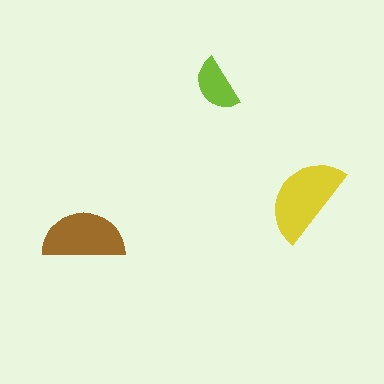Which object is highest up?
The lime semicircle is topmost.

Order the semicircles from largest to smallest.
the yellow one, the brown one, the lime one.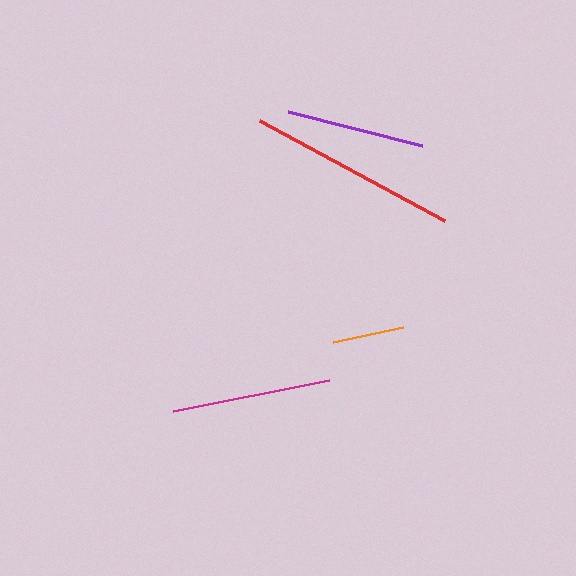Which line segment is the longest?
The red line is the longest at approximately 210 pixels.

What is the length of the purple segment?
The purple segment is approximately 138 pixels long.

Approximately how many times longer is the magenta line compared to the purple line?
The magenta line is approximately 1.2 times the length of the purple line.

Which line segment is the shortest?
The orange line is the shortest at approximately 72 pixels.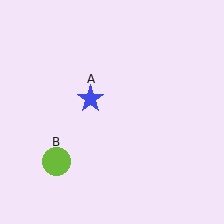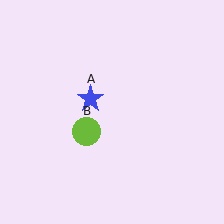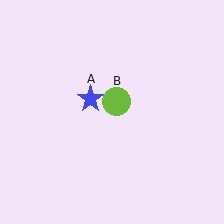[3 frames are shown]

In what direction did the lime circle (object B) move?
The lime circle (object B) moved up and to the right.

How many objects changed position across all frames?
1 object changed position: lime circle (object B).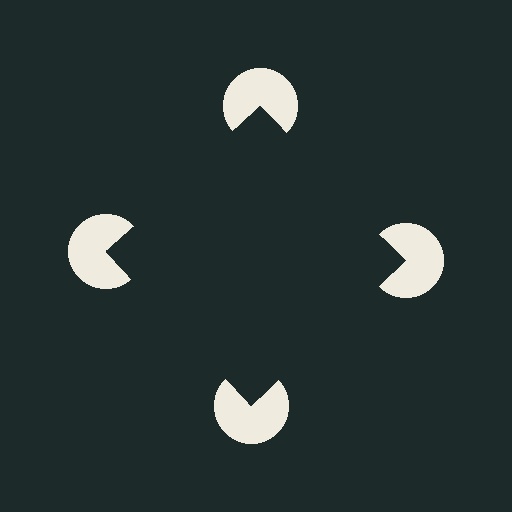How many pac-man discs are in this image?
There are 4 — one at each vertex of the illusory square.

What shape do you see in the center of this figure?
An illusory square — its edges are inferred from the aligned wedge cuts in the pac-man discs, not physically drawn.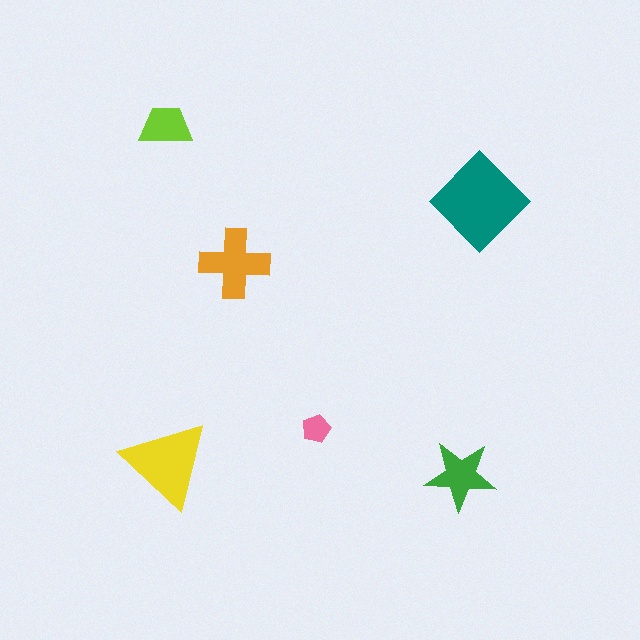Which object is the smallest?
The pink pentagon.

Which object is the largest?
The teal diamond.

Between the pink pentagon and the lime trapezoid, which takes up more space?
The lime trapezoid.